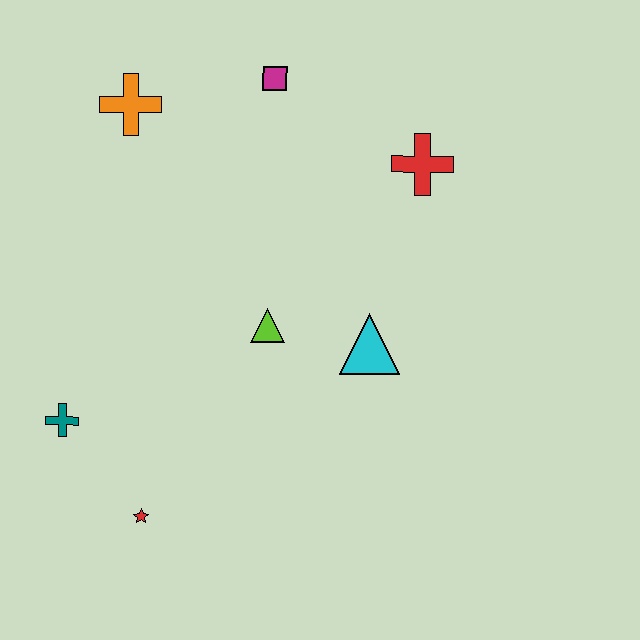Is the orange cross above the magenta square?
No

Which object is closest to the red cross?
The magenta square is closest to the red cross.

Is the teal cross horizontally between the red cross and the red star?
No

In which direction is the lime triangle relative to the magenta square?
The lime triangle is below the magenta square.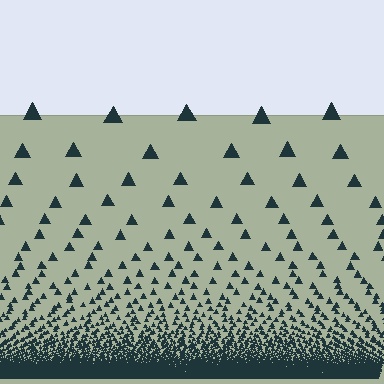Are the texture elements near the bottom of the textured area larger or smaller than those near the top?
Smaller. The gradient is inverted — elements near the bottom are smaller and denser.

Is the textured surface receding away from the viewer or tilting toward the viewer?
The surface appears to tilt toward the viewer. Texture elements get larger and sparser toward the top.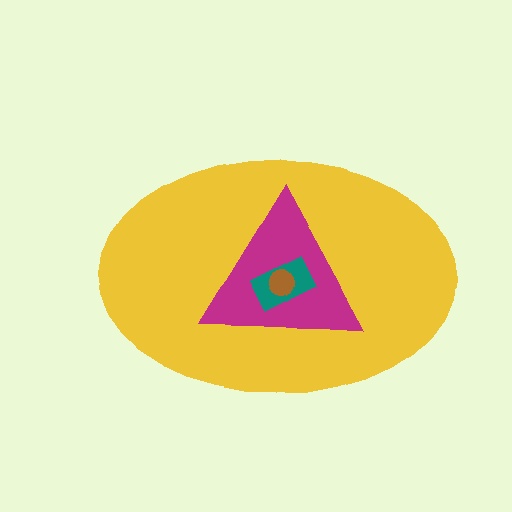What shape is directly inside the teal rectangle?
The brown circle.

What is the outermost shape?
The yellow ellipse.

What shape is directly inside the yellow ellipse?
The magenta triangle.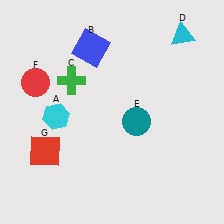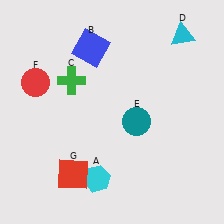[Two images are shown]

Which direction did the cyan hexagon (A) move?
The cyan hexagon (A) moved down.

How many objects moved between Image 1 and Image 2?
2 objects moved between the two images.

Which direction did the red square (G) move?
The red square (G) moved right.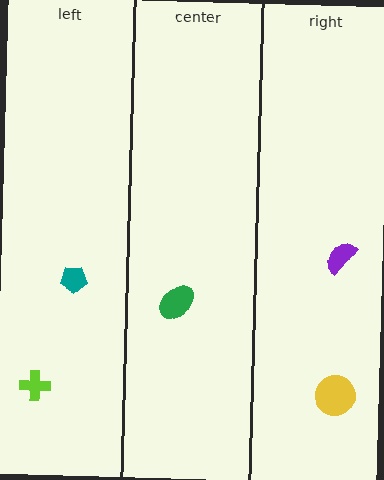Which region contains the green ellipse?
The center region.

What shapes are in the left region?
The lime cross, the teal pentagon.